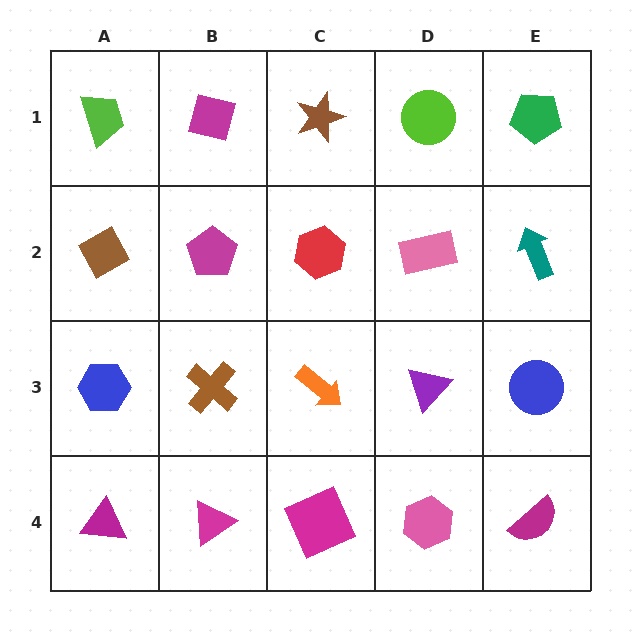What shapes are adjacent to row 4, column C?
An orange arrow (row 3, column C), a magenta triangle (row 4, column B), a pink hexagon (row 4, column D).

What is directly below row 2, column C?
An orange arrow.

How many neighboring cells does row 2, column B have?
4.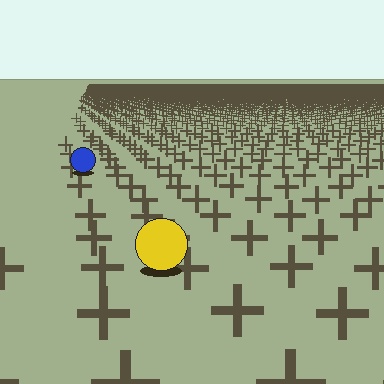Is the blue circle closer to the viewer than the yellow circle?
No. The yellow circle is closer — you can tell from the texture gradient: the ground texture is coarser near it.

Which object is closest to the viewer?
The yellow circle is closest. The texture marks near it are larger and more spread out.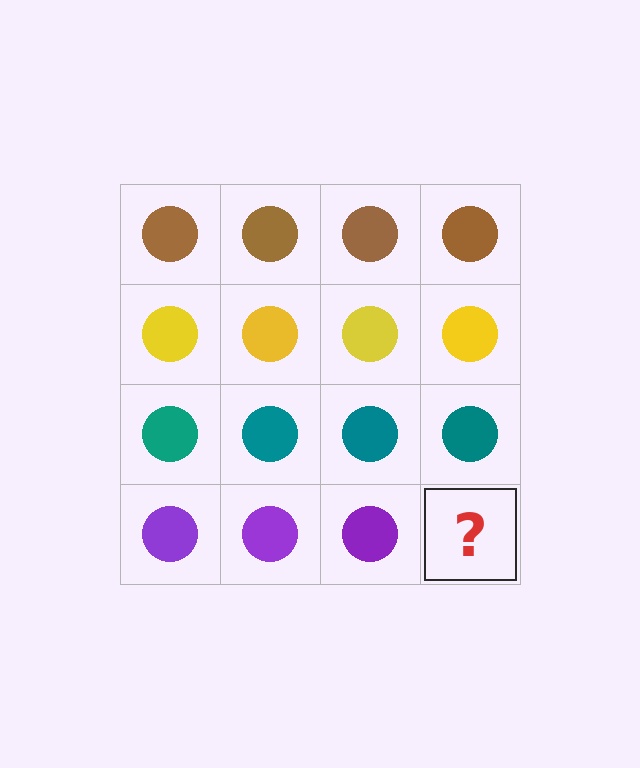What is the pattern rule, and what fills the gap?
The rule is that each row has a consistent color. The gap should be filled with a purple circle.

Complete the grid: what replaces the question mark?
The question mark should be replaced with a purple circle.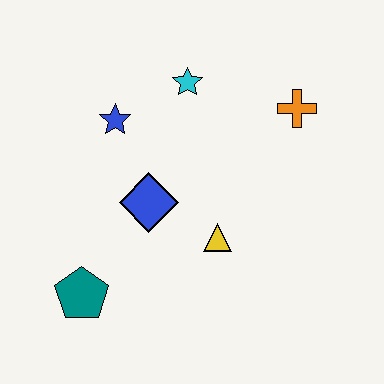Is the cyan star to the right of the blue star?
Yes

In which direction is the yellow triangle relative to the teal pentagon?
The yellow triangle is to the right of the teal pentagon.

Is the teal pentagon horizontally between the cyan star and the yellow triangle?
No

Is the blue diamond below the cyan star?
Yes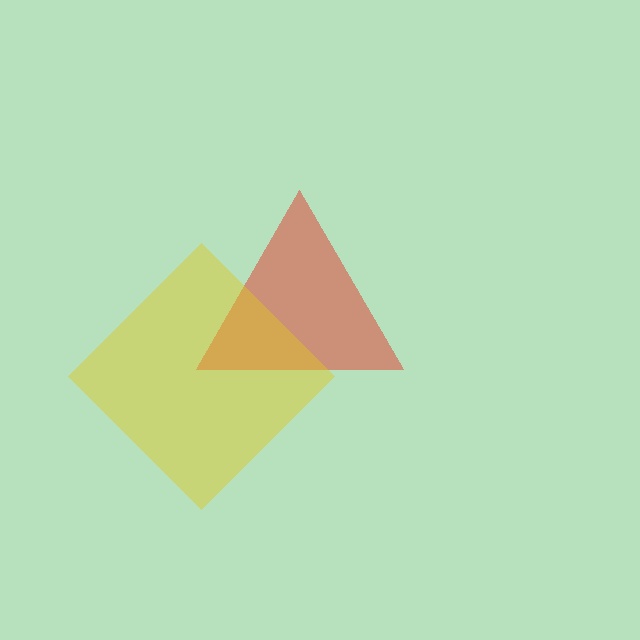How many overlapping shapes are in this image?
There are 2 overlapping shapes in the image.